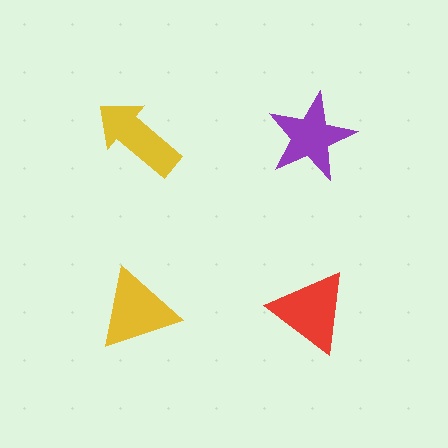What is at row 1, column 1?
A yellow arrow.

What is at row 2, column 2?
A red triangle.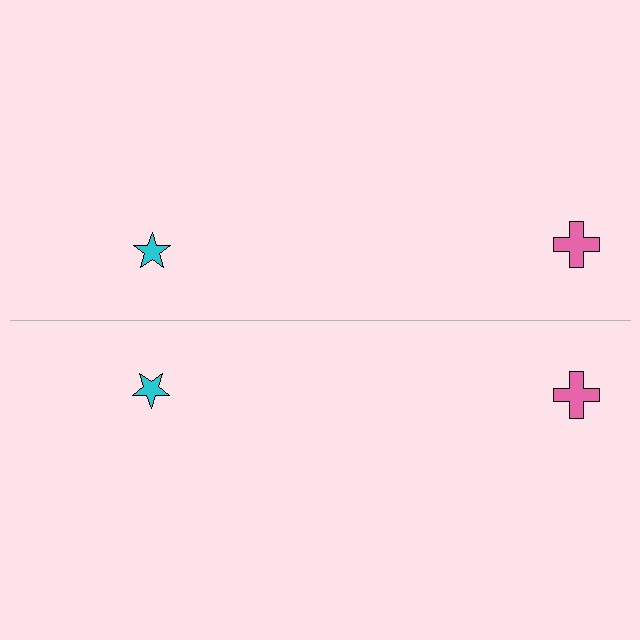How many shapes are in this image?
There are 4 shapes in this image.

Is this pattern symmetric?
Yes, this pattern has bilateral (reflection) symmetry.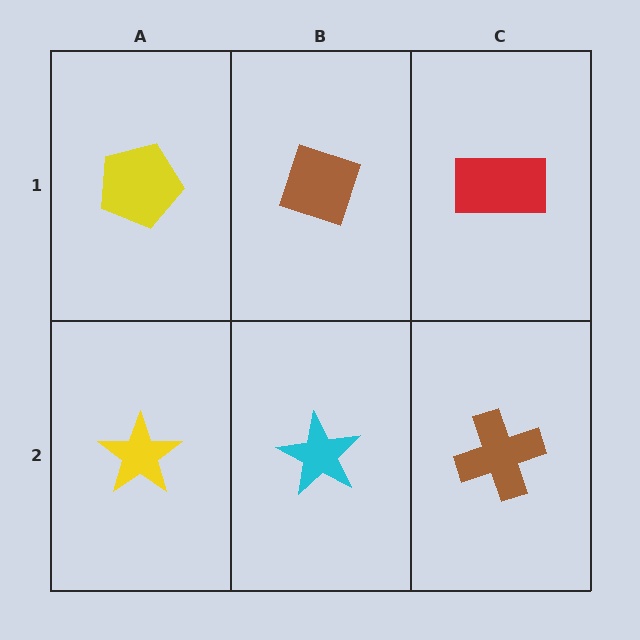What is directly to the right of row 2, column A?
A cyan star.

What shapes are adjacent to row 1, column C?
A brown cross (row 2, column C), a brown diamond (row 1, column B).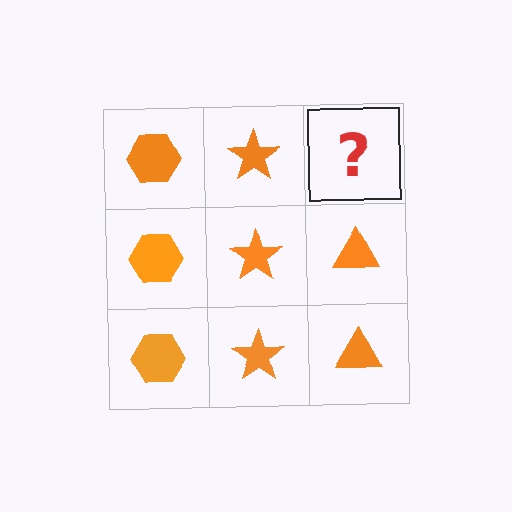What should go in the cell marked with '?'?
The missing cell should contain an orange triangle.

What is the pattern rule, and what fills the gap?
The rule is that each column has a consistent shape. The gap should be filled with an orange triangle.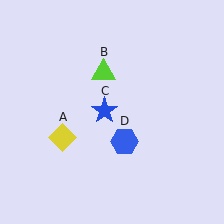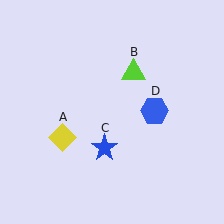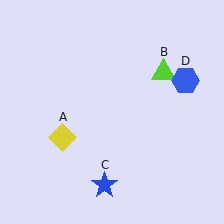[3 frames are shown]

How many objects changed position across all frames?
3 objects changed position: lime triangle (object B), blue star (object C), blue hexagon (object D).